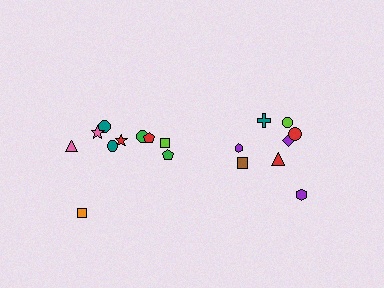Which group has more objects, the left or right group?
The left group.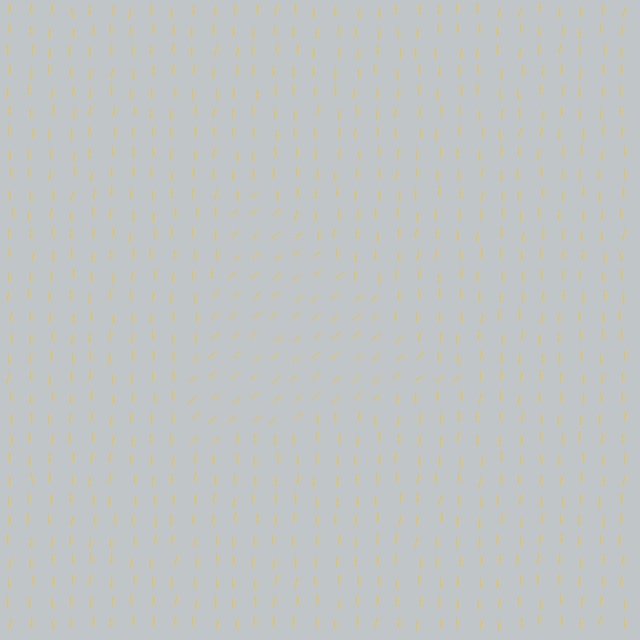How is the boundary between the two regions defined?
The boundary is defined purely by a change in line orientation (approximately 45 degrees difference). All lines are the same color and thickness.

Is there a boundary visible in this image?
Yes, there is a texture boundary formed by a change in line orientation.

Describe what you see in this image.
The image is filled with small yellow line segments. A triangle region in the image has lines oriented differently from the surrounding lines, creating a visible texture boundary.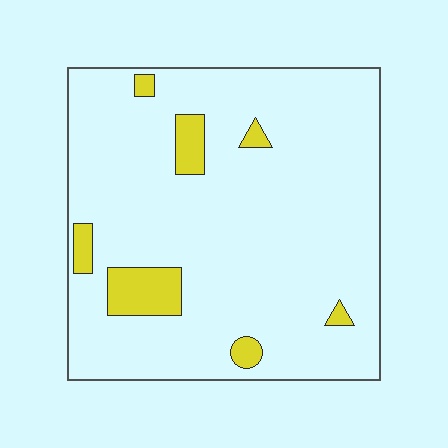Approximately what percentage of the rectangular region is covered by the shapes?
Approximately 10%.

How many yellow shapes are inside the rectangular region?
7.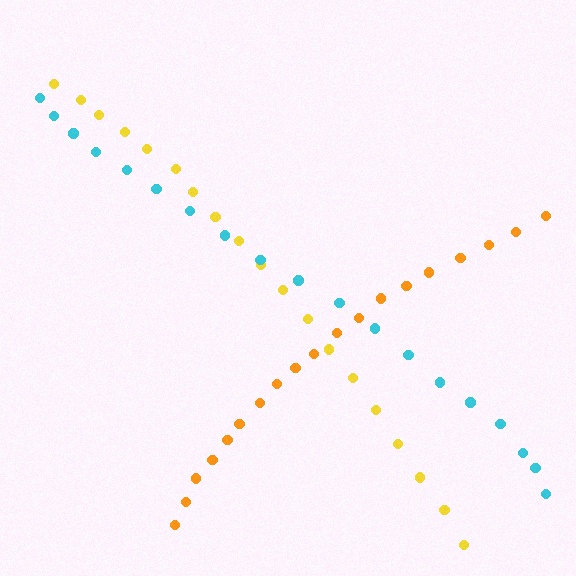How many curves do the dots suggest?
There are 3 distinct paths.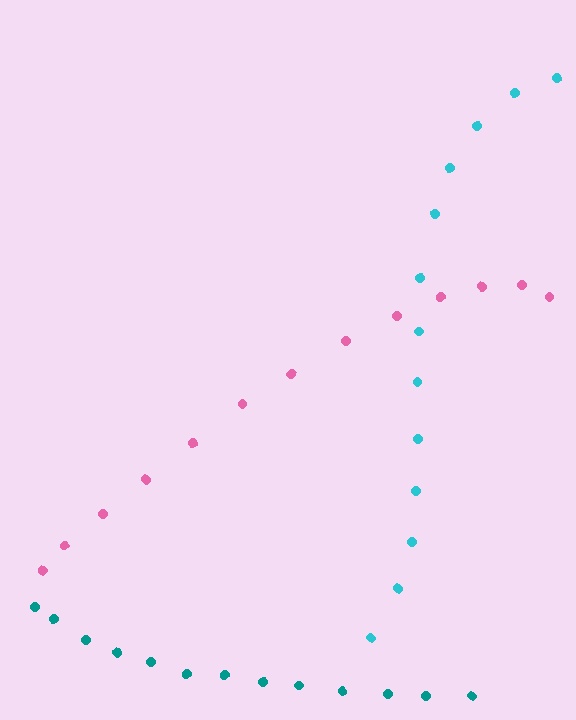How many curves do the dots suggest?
There are 3 distinct paths.